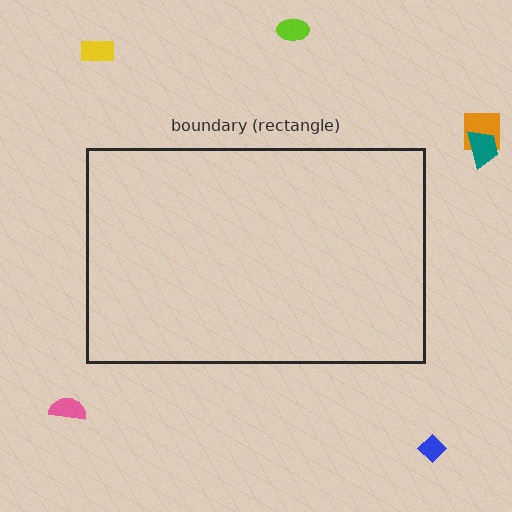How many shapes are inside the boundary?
0 inside, 6 outside.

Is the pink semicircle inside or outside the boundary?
Outside.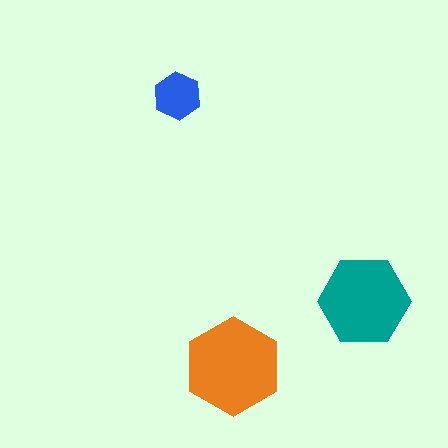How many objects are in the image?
There are 3 objects in the image.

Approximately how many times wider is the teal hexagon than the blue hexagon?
About 2 times wider.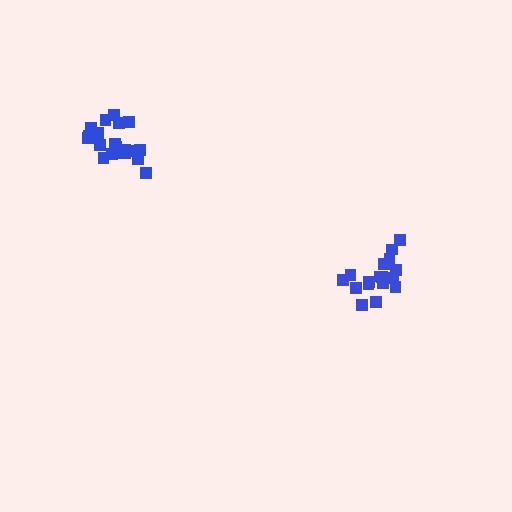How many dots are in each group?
Group 1: 20 dots, Group 2: 17 dots (37 total).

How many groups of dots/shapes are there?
There are 2 groups.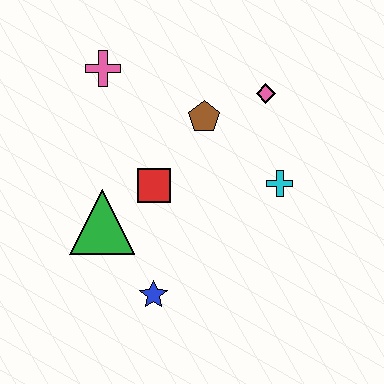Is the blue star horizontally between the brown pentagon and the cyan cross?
No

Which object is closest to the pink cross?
The brown pentagon is closest to the pink cross.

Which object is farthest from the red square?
The pink diamond is farthest from the red square.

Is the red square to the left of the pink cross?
No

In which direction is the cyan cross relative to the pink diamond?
The cyan cross is below the pink diamond.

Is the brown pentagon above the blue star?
Yes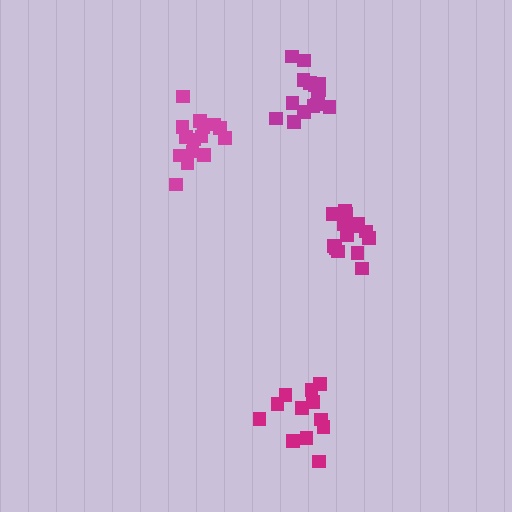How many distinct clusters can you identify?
There are 4 distinct clusters.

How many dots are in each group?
Group 1: 15 dots, Group 2: 15 dots, Group 3: 12 dots, Group 4: 15 dots (57 total).